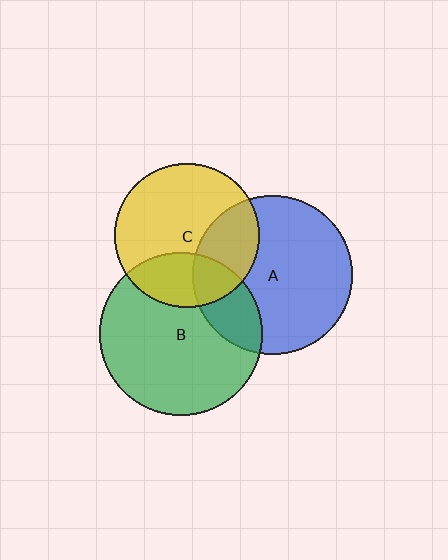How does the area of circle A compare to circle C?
Approximately 1.2 times.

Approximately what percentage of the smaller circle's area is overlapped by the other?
Approximately 20%.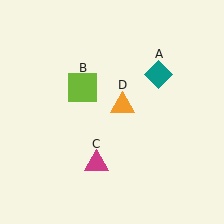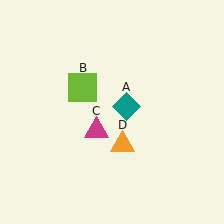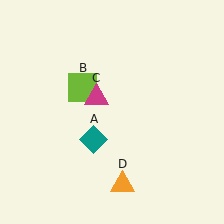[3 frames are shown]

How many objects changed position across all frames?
3 objects changed position: teal diamond (object A), magenta triangle (object C), orange triangle (object D).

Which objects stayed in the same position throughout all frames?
Lime square (object B) remained stationary.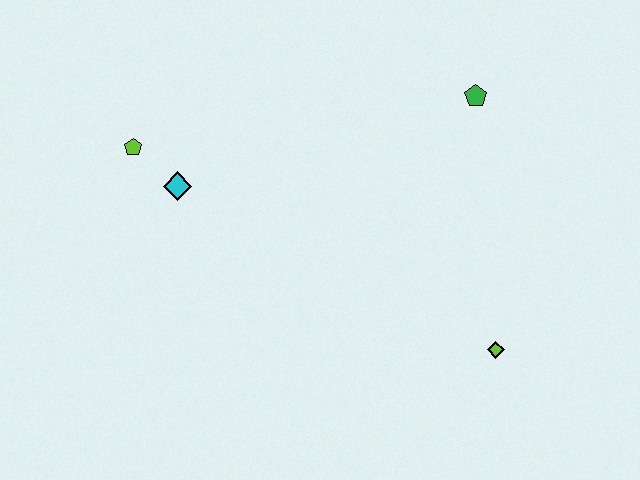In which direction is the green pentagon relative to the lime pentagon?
The green pentagon is to the right of the lime pentagon.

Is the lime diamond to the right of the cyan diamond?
Yes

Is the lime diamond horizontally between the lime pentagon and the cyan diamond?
No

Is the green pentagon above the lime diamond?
Yes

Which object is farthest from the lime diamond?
The lime pentagon is farthest from the lime diamond.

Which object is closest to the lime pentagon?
The cyan diamond is closest to the lime pentagon.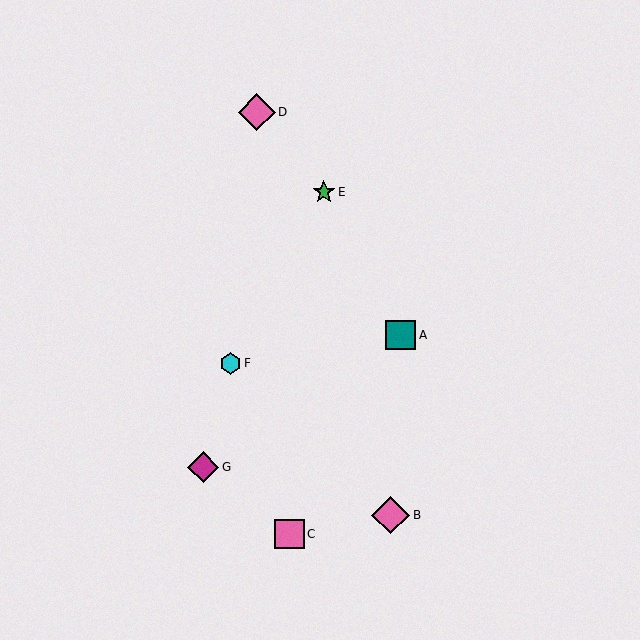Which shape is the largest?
The pink diamond (labeled B) is the largest.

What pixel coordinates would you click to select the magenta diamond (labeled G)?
Click at (203, 467) to select the magenta diamond G.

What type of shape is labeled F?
Shape F is a cyan hexagon.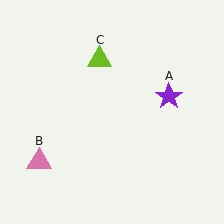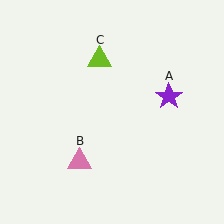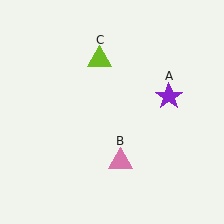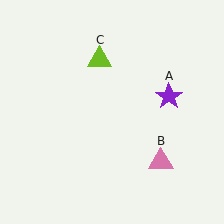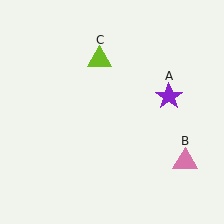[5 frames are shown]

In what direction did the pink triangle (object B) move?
The pink triangle (object B) moved right.